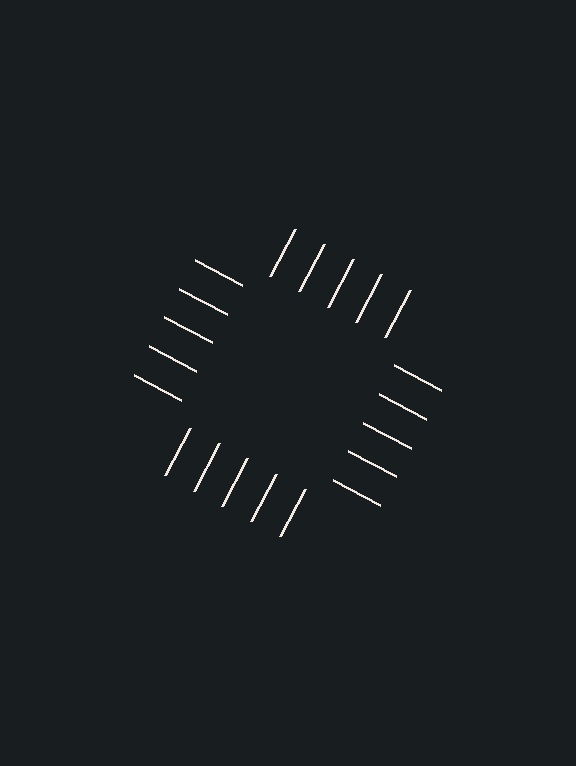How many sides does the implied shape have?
4 sides — the line-ends trace a square.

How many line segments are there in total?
20 — 5 along each of the 4 edges.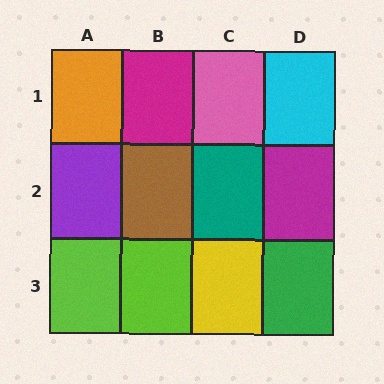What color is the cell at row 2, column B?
Brown.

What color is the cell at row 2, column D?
Magenta.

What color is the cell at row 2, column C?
Teal.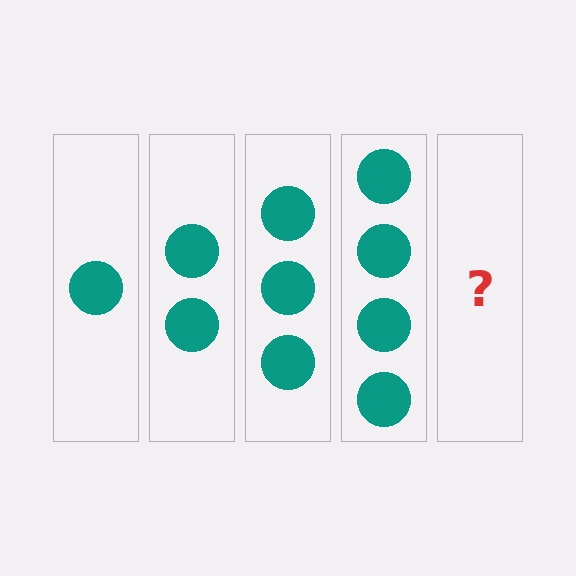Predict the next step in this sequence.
The next step is 5 circles.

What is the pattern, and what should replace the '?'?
The pattern is that each step adds one more circle. The '?' should be 5 circles.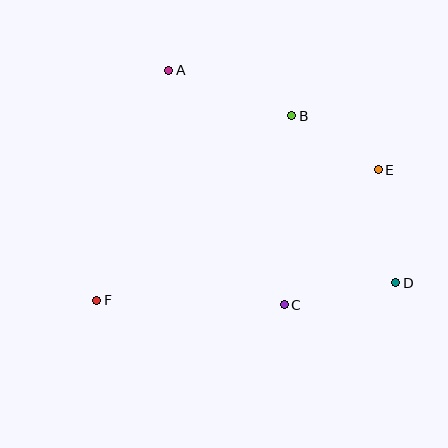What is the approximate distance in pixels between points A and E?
The distance between A and E is approximately 232 pixels.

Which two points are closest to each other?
Points B and E are closest to each other.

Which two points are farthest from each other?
Points A and D are farthest from each other.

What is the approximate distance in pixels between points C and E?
The distance between C and E is approximately 165 pixels.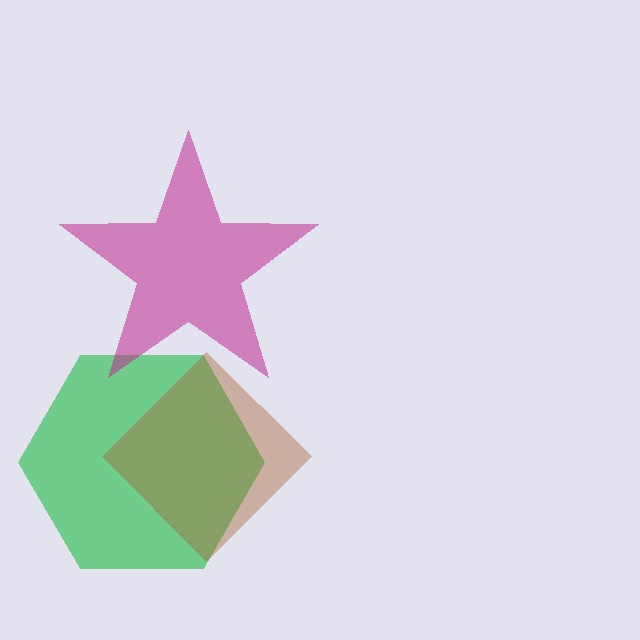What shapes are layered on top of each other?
The layered shapes are: a green hexagon, a brown diamond, a magenta star.